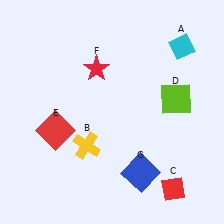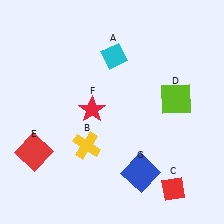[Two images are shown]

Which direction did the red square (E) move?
The red square (E) moved left.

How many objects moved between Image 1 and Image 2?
3 objects moved between the two images.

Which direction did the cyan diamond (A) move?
The cyan diamond (A) moved left.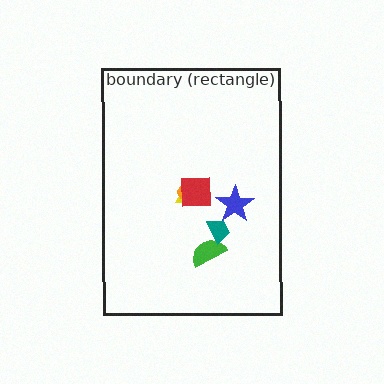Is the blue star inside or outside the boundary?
Inside.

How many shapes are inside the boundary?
6 inside, 0 outside.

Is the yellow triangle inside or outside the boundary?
Inside.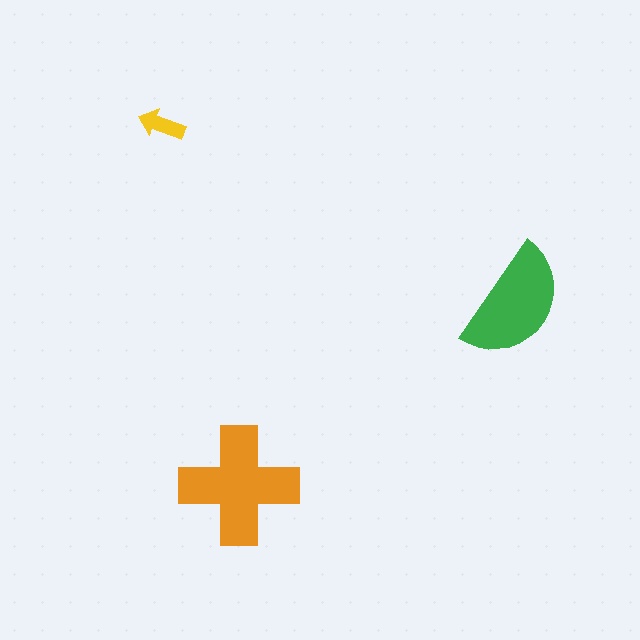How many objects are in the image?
There are 3 objects in the image.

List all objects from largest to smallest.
The orange cross, the green semicircle, the yellow arrow.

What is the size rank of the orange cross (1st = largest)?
1st.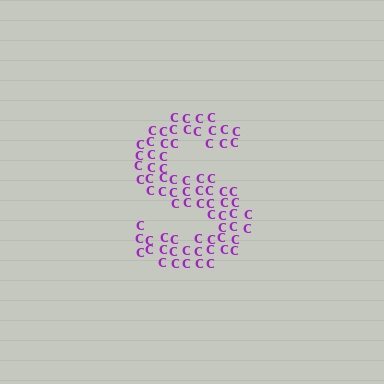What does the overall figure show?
The overall figure shows the letter S.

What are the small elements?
The small elements are letter C's.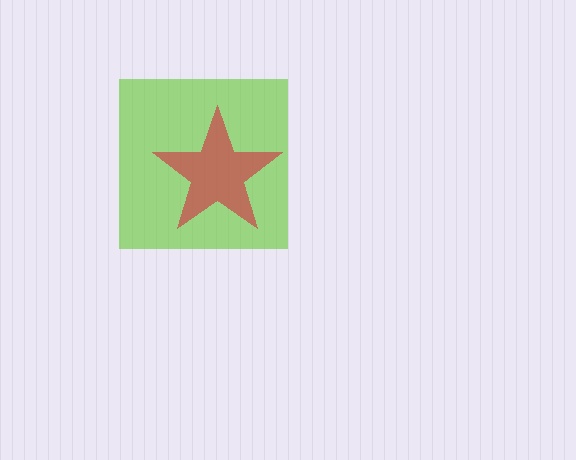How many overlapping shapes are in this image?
There are 2 overlapping shapes in the image.